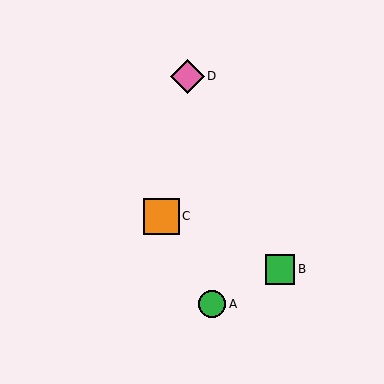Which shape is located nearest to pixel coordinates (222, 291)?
The green circle (labeled A) at (212, 304) is nearest to that location.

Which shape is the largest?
The orange square (labeled C) is the largest.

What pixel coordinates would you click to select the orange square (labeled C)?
Click at (161, 216) to select the orange square C.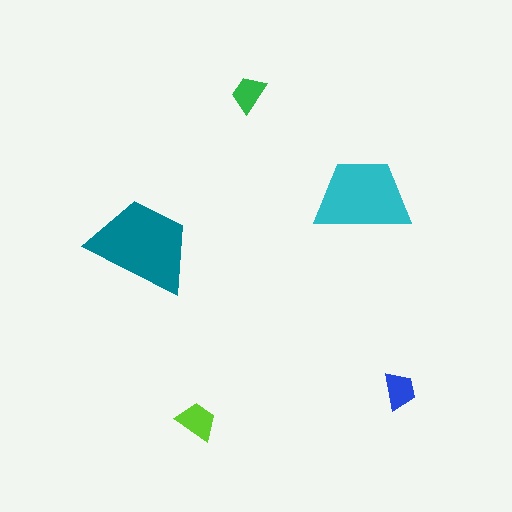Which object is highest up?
The green trapezoid is topmost.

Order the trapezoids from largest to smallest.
the teal one, the cyan one, the lime one, the blue one, the green one.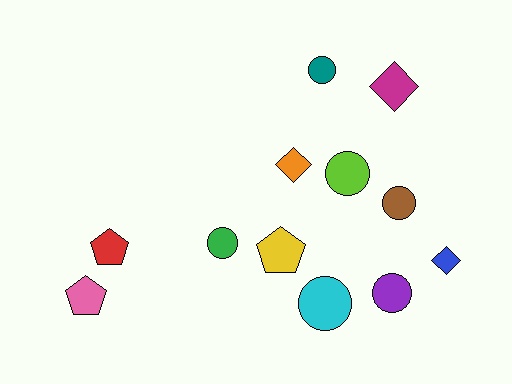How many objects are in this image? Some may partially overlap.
There are 12 objects.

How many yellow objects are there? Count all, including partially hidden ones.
There is 1 yellow object.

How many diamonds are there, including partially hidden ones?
There are 3 diamonds.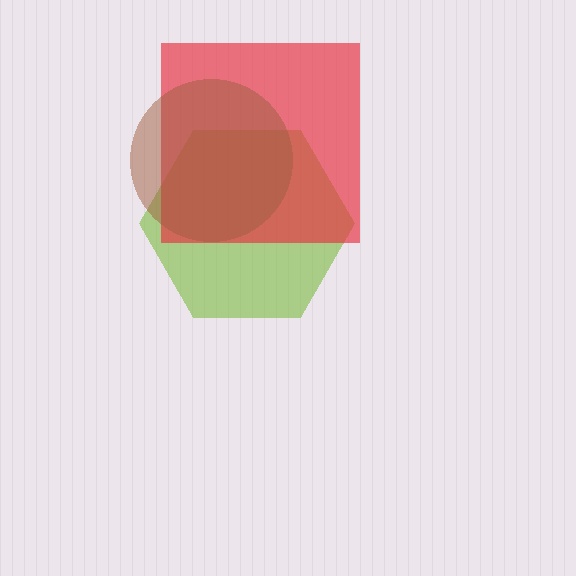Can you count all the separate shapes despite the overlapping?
Yes, there are 3 separate shapes.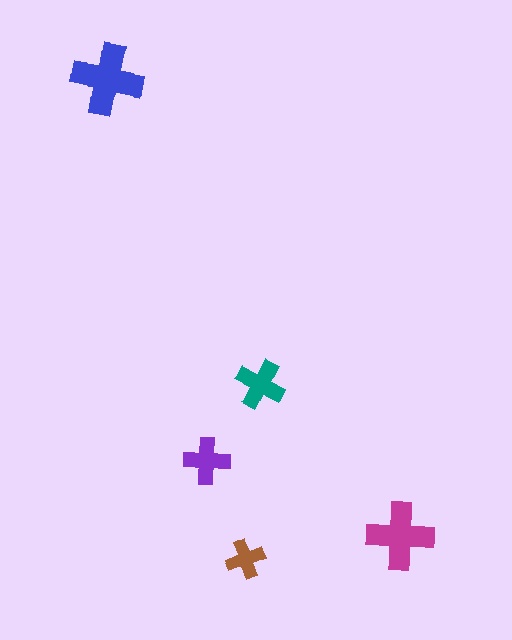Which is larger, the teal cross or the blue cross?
The blue one.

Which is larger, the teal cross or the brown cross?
The teal one.